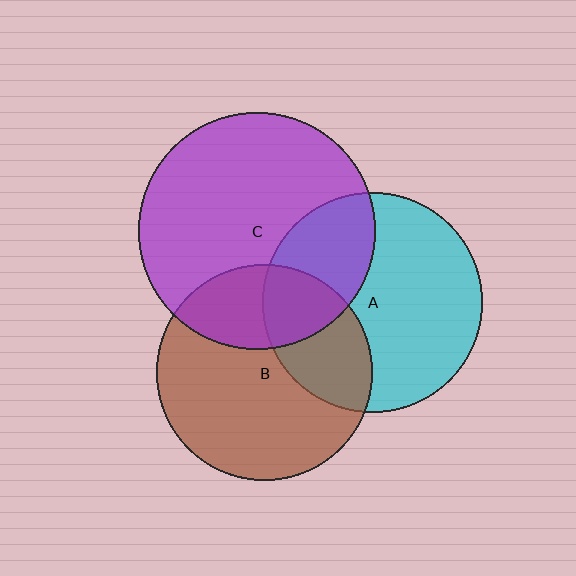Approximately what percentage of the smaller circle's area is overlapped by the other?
Approximately 30%.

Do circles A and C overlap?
Yes.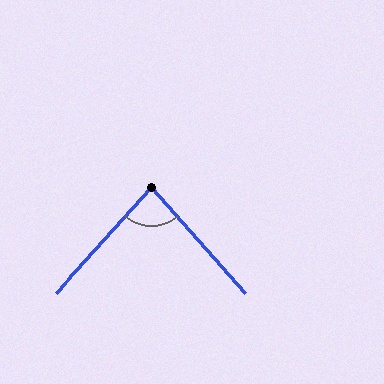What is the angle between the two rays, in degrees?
Approximately 83 degrees.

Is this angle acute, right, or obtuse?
It is acute.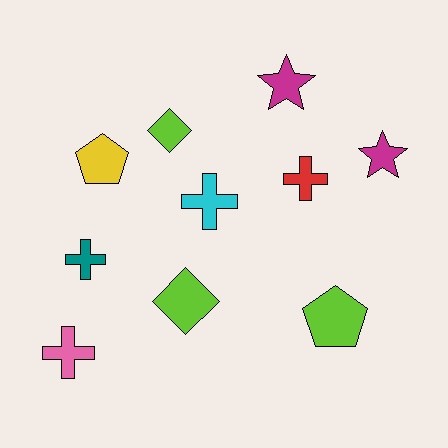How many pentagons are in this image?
There are 2 pentagons.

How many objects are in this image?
There are 10 objects.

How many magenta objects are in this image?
There are 2 magenta objects.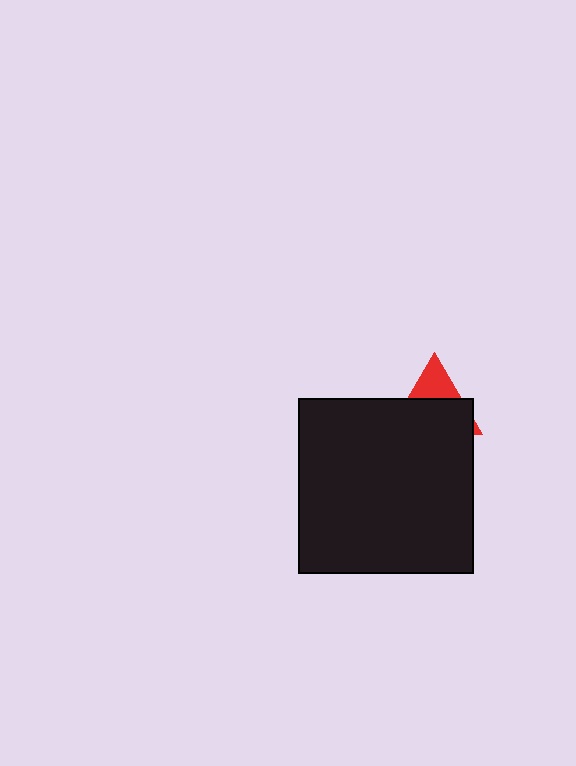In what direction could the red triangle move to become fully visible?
The red triangle could move up. That would shift it out from behind the black square entirely.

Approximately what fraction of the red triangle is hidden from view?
Roughly 68% of the red triangle is hidden behind the black square.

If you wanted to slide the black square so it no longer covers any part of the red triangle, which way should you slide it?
Slide it down — that is the most direct way to separate the two shapes.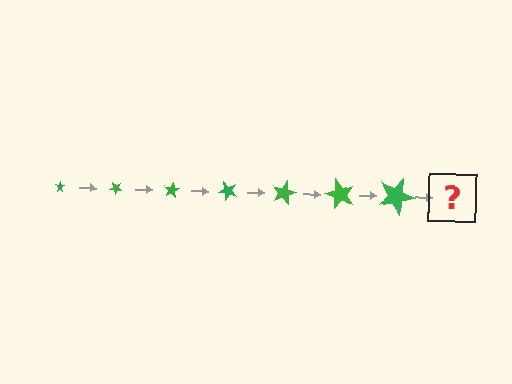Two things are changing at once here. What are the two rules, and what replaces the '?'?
The two rules are that the star grows larger each step and it rotates 40 degrees each step. The '?' should be a star, larger than the previous one and rotated 280 degrees from the start.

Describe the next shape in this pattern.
It should be a star, larger than the previous one and rotated 280 degrees from the start.